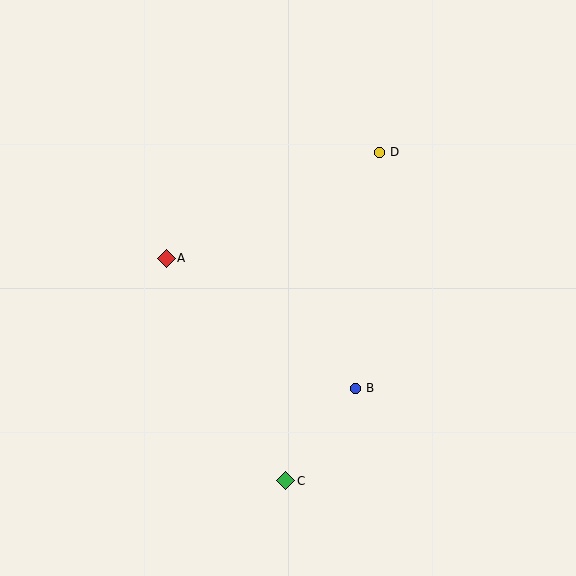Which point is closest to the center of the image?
Point B at (355, 388) is closest to the center.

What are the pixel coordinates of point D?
Point D is at (379, 152).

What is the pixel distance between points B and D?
The distance between B and D is 237 pixels.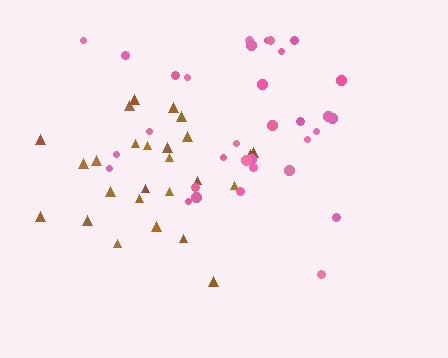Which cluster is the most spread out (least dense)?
Brown.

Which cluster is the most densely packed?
Pink.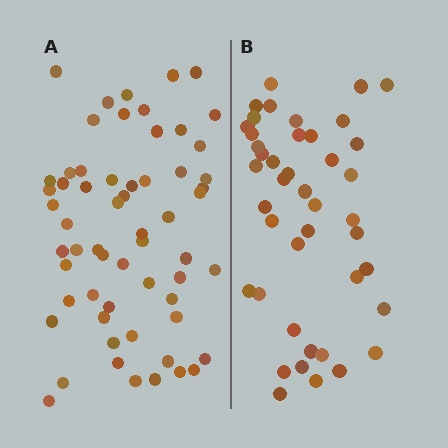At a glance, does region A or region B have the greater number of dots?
Region A (the left region) has more dots.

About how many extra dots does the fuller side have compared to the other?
Region A has approximately 15 more dots than region B.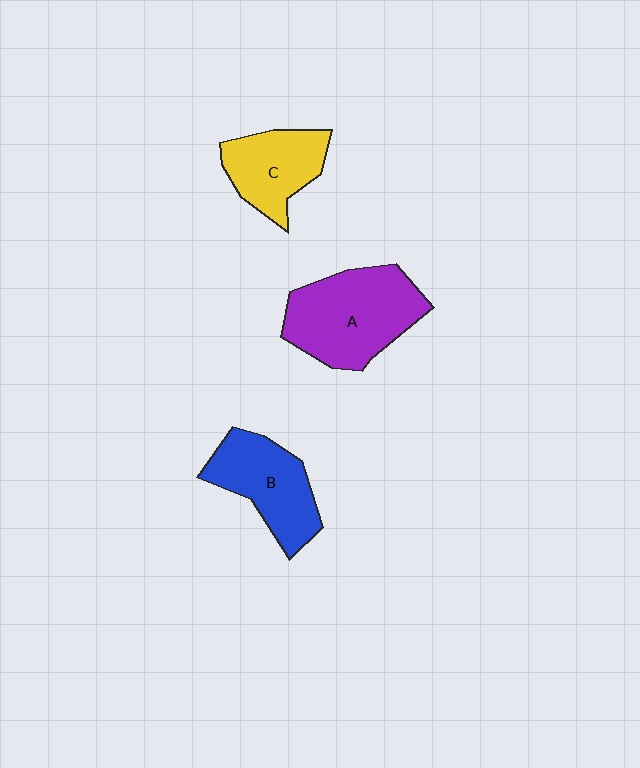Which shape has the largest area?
Shape A (purple).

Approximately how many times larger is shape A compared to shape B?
Approximately 1.3 times.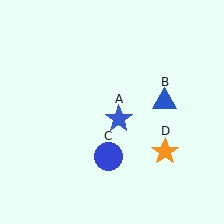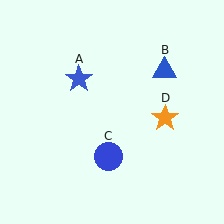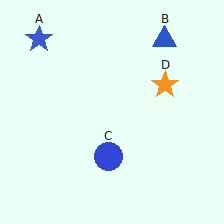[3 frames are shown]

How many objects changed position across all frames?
3 objects changed position: blue star (object A), blue triangle (object B), orange star (object D).